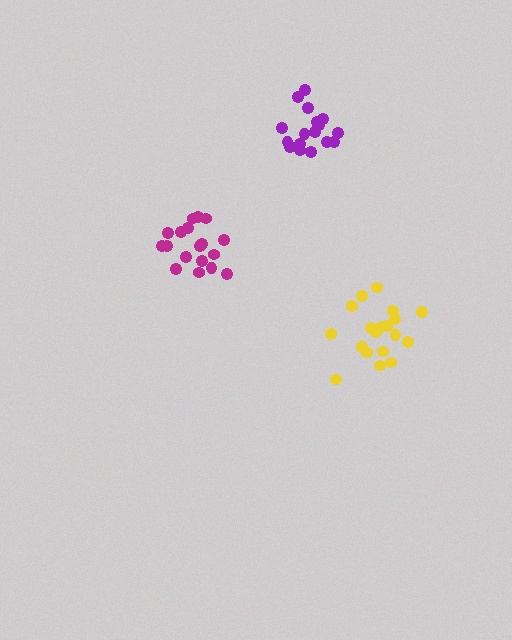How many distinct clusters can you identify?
There are 3 distinct clusters.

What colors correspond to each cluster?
The clusters are colored: yellow, purple, magenta.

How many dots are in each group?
Group 1: 19 dots, Group 2: 18 dots, Group 3: 18 dots (55 total).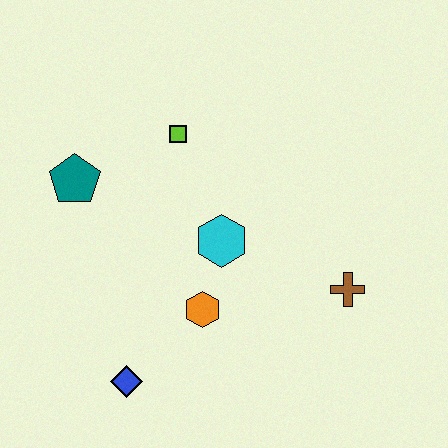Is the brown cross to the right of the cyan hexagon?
Yes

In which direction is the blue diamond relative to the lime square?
The blue diamond is below the lime square.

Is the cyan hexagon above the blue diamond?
Yes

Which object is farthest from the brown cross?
The teal pentagon is farthest from the brown cross.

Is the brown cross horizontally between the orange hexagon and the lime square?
No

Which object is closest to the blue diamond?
The orange hexagon is closest to the blue diamond.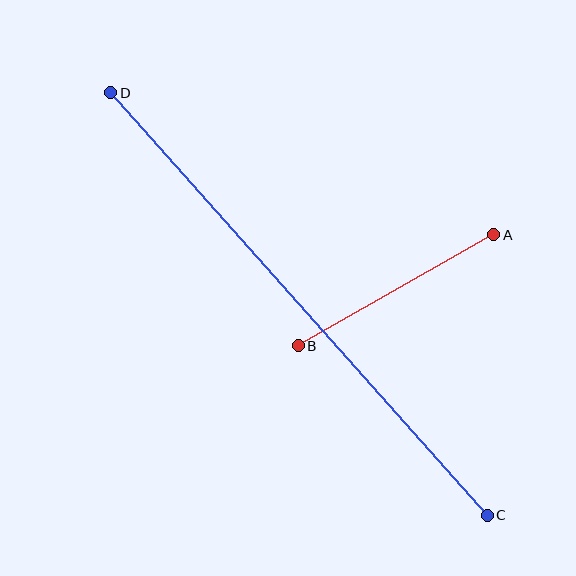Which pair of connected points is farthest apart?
Points C and D are farthest apart.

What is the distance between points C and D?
The distance is approximately 566 pixels.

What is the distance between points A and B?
The distance is approximately 225 pixels.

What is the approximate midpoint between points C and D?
The midpoint is at approximately (299, 304) pixels.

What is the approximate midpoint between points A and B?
The midpoint is at approximately (396, 290) pixels.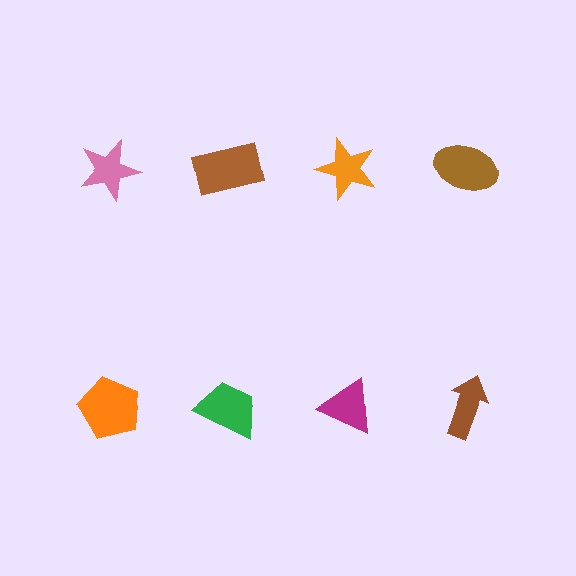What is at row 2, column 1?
An orange pentagon.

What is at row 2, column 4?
A brown arrow.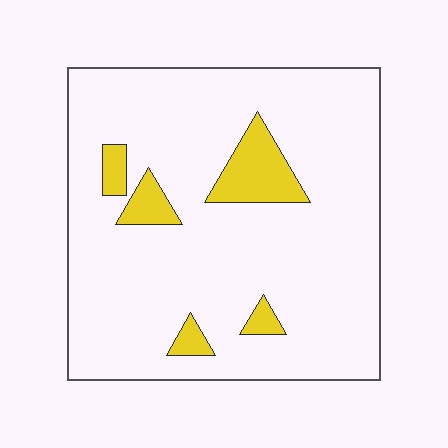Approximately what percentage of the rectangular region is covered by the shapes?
Approximately 10%.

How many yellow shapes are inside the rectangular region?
5.